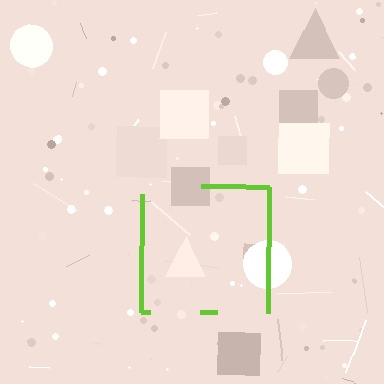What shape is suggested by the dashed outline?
The dashed outline suggests a square.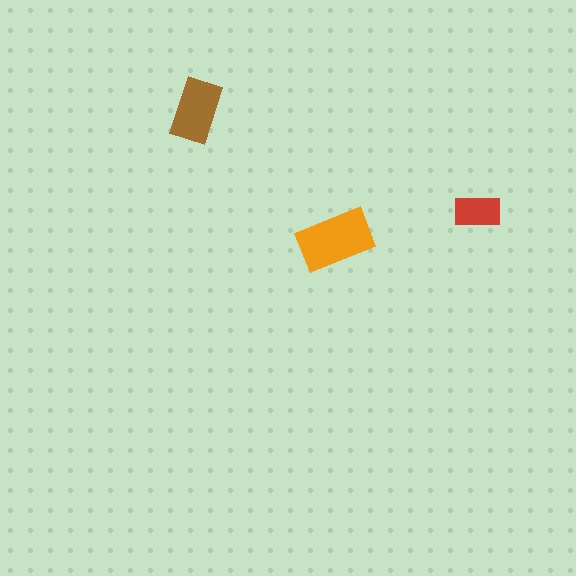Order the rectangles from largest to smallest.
the orange one, the brown one, the red one.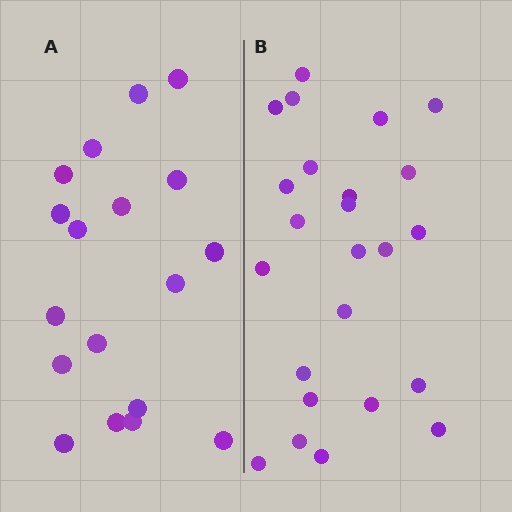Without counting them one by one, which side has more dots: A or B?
Region B (the right region) has more dots.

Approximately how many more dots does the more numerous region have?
Region B has about 6 more dots than region A.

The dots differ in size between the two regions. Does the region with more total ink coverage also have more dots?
No. Region A has more total ink coverage because its dots are larger, but region B actually contains more individual dots. Total area can be misleading — the number of items is what matters here.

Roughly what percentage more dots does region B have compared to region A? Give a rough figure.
About 35% more.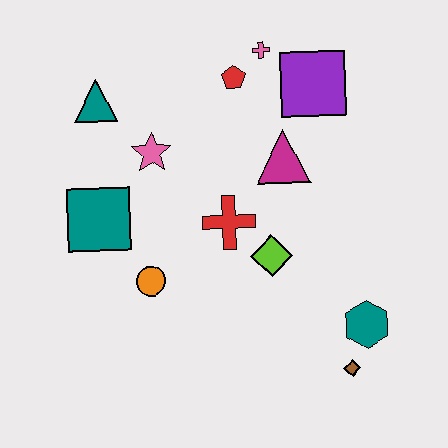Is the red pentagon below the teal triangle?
No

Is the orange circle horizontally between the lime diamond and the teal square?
Yes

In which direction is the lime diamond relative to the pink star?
The lime diamond is to the right of the pink star.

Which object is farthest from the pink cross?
The brown diamond is farthest from the pink cross.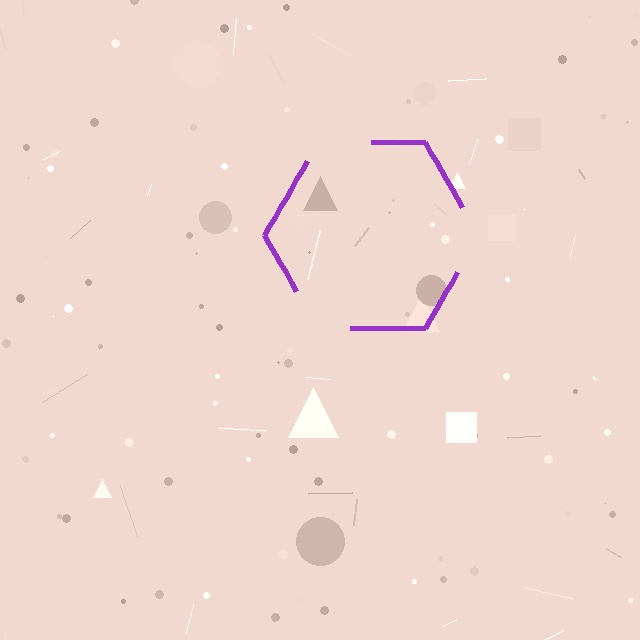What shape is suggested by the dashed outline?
The dashed outline suggests a hexagon.